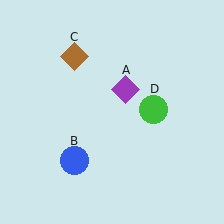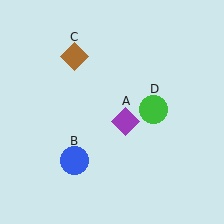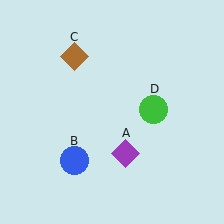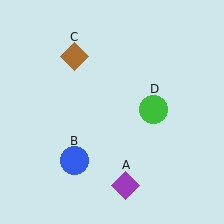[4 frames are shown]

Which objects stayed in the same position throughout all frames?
Blue circle (object B) and brown diamond (object C) and green circle (object D) remained stationary.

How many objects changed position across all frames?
1 object changed position: purple diamond (object A).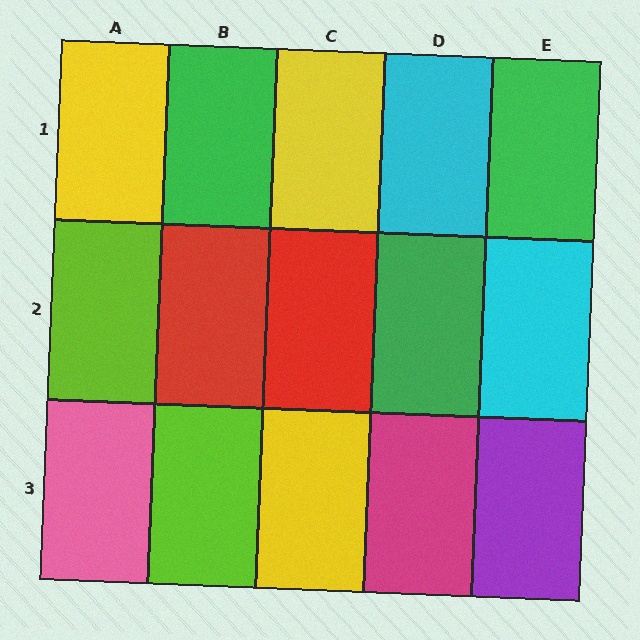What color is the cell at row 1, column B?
Green.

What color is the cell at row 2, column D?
Green.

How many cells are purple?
1 cell is purple.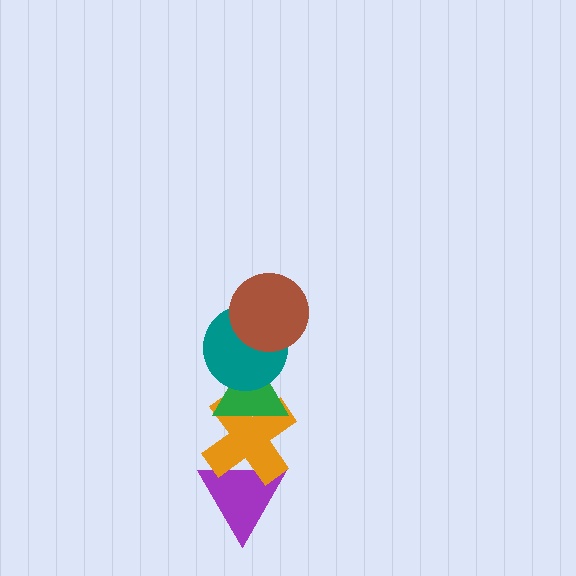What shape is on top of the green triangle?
The teal circle is on top of the green triangle.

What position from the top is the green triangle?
The green triangle is 3rd from the top.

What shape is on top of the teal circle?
The brown circle is on top of the teal circle.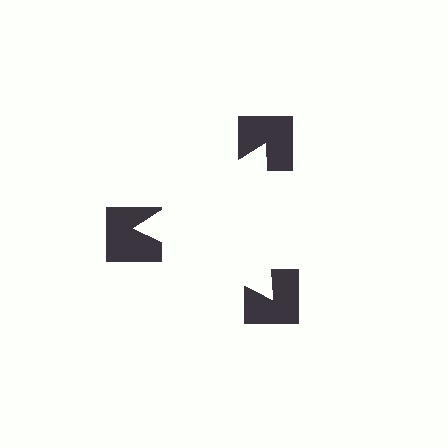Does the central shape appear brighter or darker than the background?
It typically appears slightly brighter than the background, even though no actual brightness change is drawn.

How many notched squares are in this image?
There are 3 — one at each vertex of the illusory triangle.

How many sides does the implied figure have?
3 sides.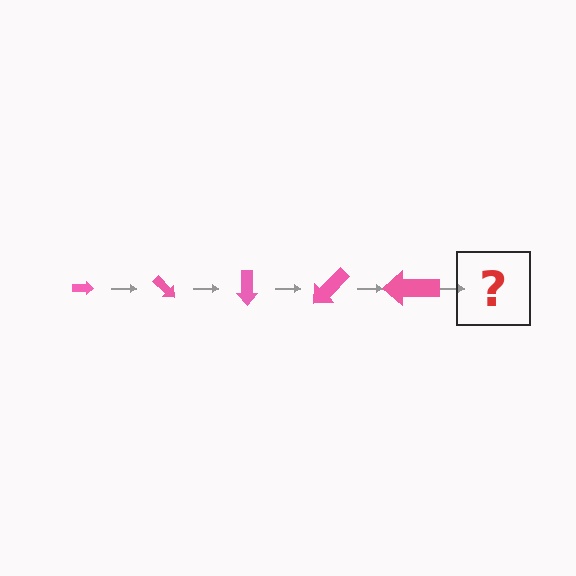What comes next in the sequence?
The next element should be an arrow, larger than the previous one and rotated 225 degrees from the start.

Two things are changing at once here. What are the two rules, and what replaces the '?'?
The two rules are that the arrow grows larger each step and it rotates 45 degrees each step. The '?' should be an arrow, larger than the previous one and rotated 225 degrees from the start.